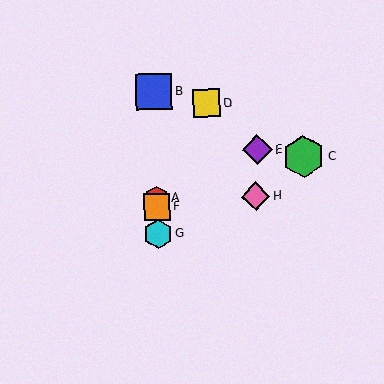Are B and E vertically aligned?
No, B is at x≈154 and E is at x≈258.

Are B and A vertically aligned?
Yes, both are at x≈154.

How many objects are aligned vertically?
4 objects (A, B, F, G) are aligned vertically.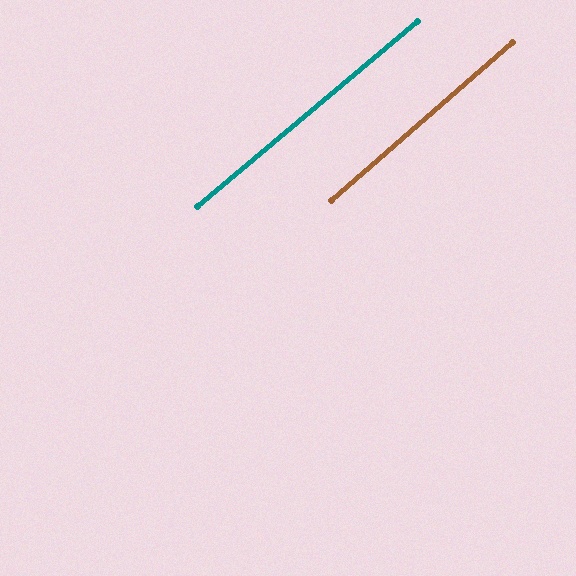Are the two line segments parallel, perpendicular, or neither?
Parallel — their directions differ by only 1.2°.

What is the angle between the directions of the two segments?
Approximately 1 degree.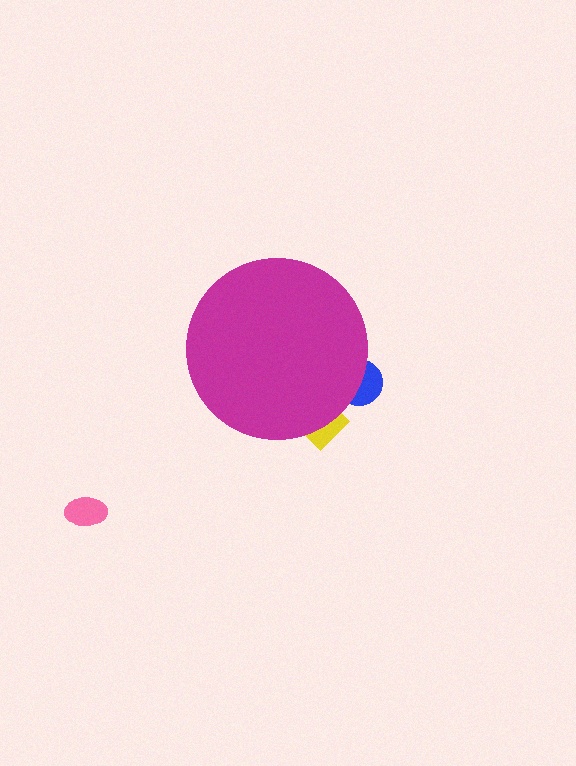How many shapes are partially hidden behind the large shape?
2 shapes are partially hidden.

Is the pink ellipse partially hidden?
No, the pink ellipse is fully visible.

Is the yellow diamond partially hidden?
Yes, the yellow diamond is partially hidden behind the magenta circle.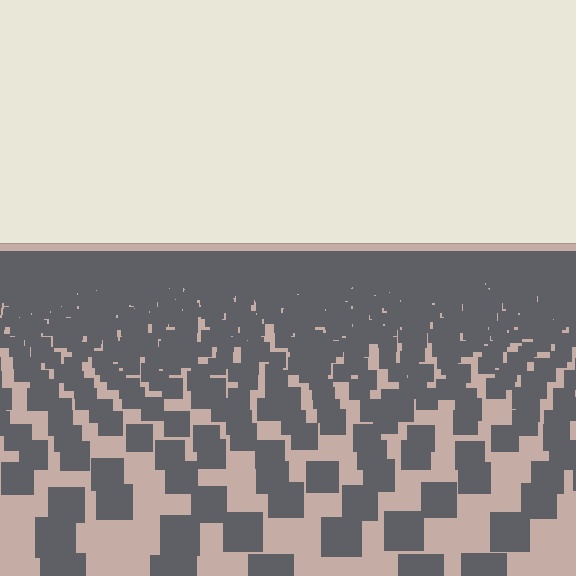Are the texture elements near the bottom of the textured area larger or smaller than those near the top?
Larger. Near the bottom, elements are closer to the viewer and appear at a bigger on-screen size.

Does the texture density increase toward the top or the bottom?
Density increases toward the top.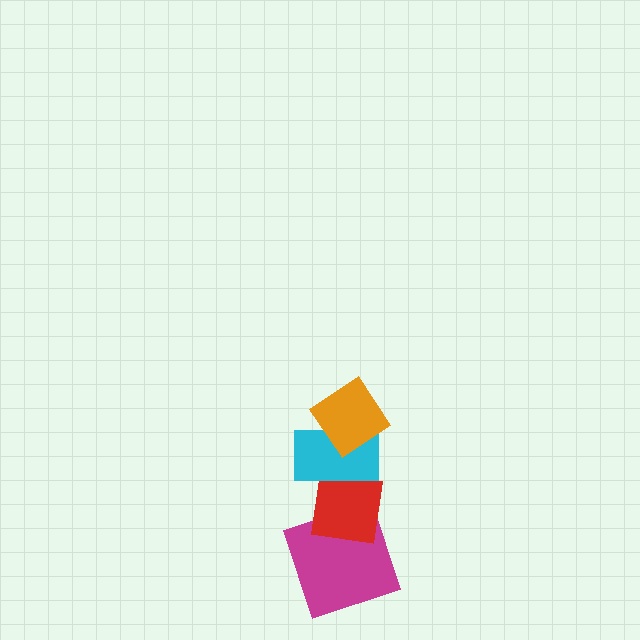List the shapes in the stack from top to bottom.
From top to bottom: the orange diamond, the cyan rectangle, the red square, the magenta square.